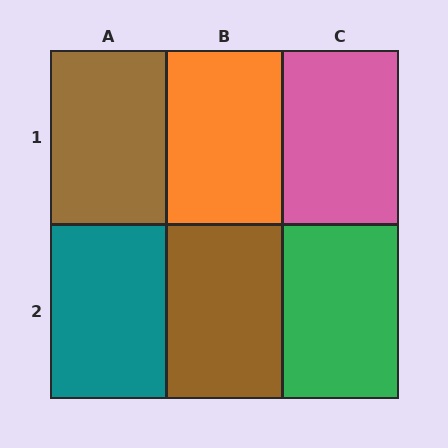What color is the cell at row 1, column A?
Brown.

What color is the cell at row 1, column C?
Pink.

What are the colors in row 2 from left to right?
Teal, brown, green.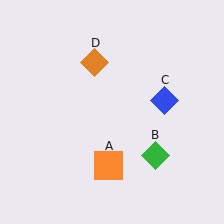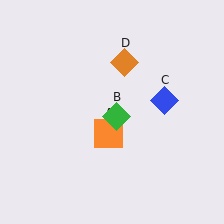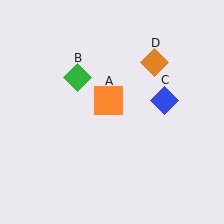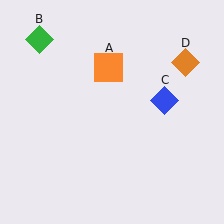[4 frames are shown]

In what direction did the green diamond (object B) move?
The green diamond (object B) moved up and to the left.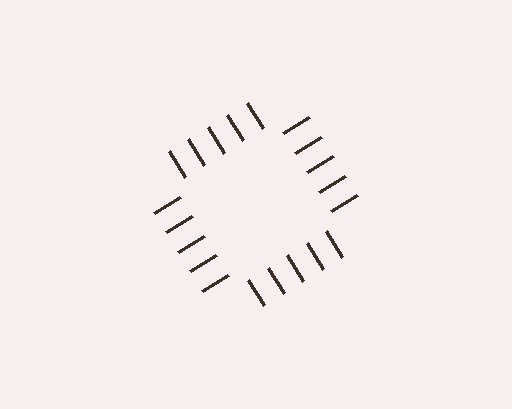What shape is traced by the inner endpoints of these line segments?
An illusory square — the line segments terminate on its edges but no continuous stroke is drawn.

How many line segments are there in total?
20 — 5 along each of the 4 edges.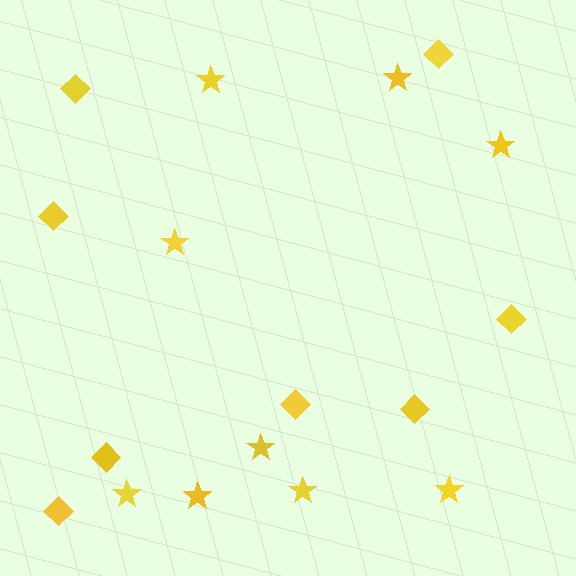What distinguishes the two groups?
There are 2 groups: one group of diamonds (8) and one group of stars (9).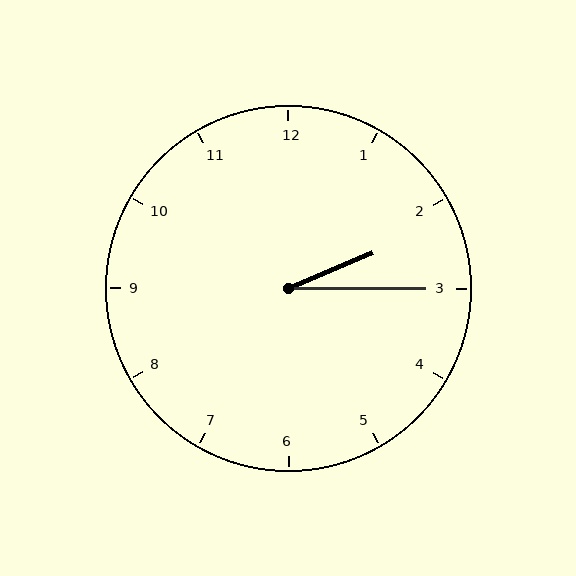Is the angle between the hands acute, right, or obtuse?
It is acute.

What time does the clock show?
2:15.